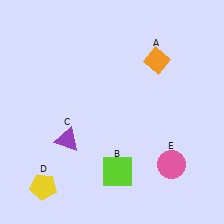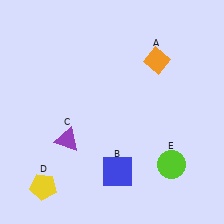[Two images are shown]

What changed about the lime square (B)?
In Image 1, B is lime. In Image 2, it changed to blue.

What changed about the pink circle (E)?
In Image 1, E is pink. In Image 2, it changed to lime.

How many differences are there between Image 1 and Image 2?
There are 2 differences between the two images.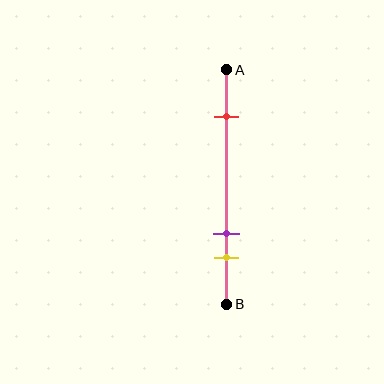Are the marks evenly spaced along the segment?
No, the marks are not evenly spaced.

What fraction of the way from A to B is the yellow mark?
The yellow mark is approximately 80% (0.8) of the way from A to B.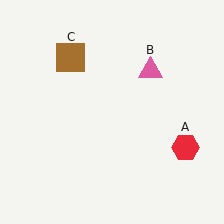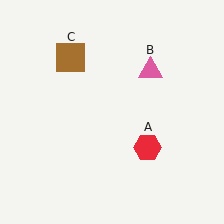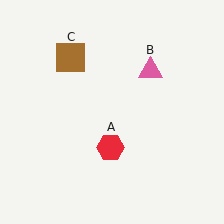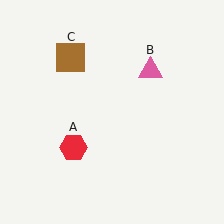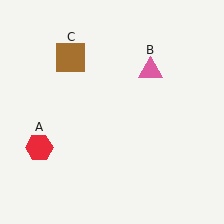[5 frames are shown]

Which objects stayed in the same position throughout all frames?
Pink triangle (object B) and brown square (object C) remained stationary.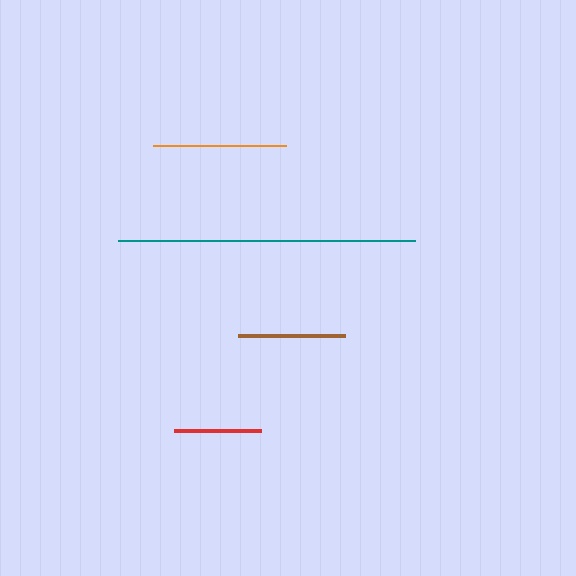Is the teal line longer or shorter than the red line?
The teal line is longer than the red line.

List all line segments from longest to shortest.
From longest to shortest: teal, orange, brown, red.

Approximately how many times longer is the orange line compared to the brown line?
The orange line is approximately 1.2 times the length of the brown line.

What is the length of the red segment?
The red segment is approximately 87 pixels long.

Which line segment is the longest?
The teal line is the longest at approximately 297 pixels.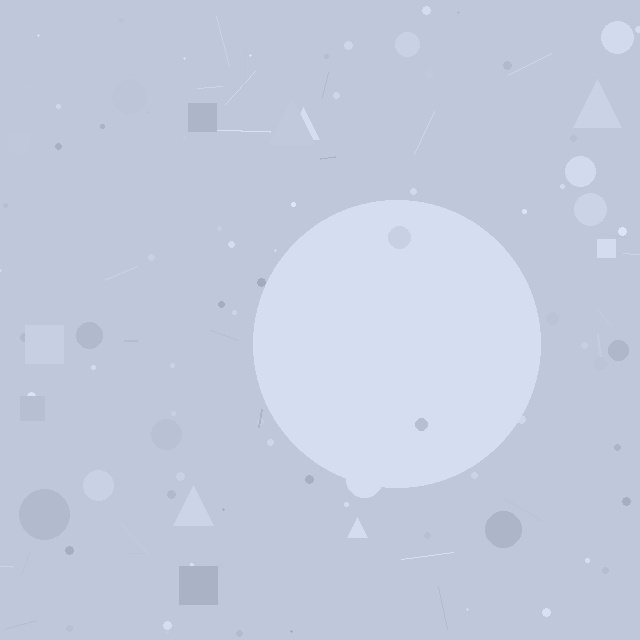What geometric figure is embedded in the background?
A circle is embedded in the background.